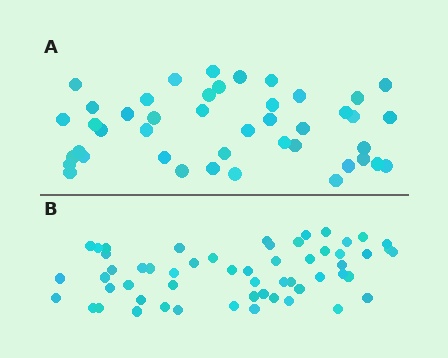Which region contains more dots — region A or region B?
Region B (the bottom region) has more dots.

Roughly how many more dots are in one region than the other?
Region B has roughly 12 or so more dots than region A.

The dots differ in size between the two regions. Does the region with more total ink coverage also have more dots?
No. Region A has more total ink coverage because its dots are larger, but region B actually contains more individual dots. Total area can be misleading — the number of items is what matters here.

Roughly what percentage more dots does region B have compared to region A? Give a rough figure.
About 25% more.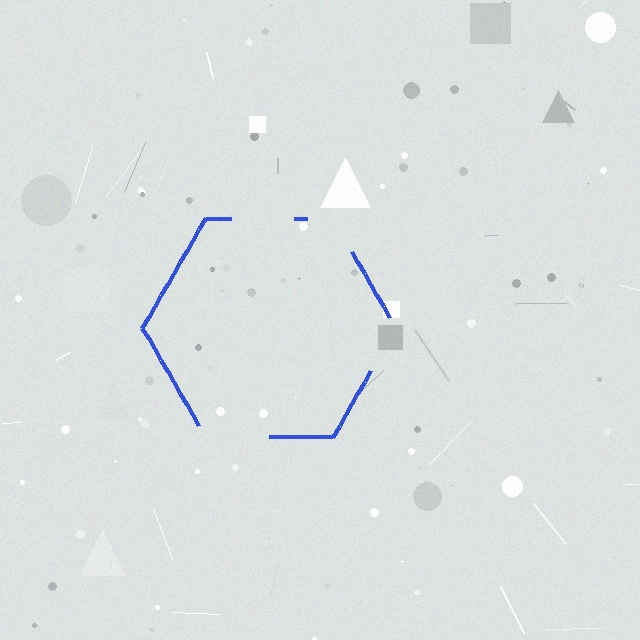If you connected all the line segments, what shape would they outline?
They would outline a hexagon.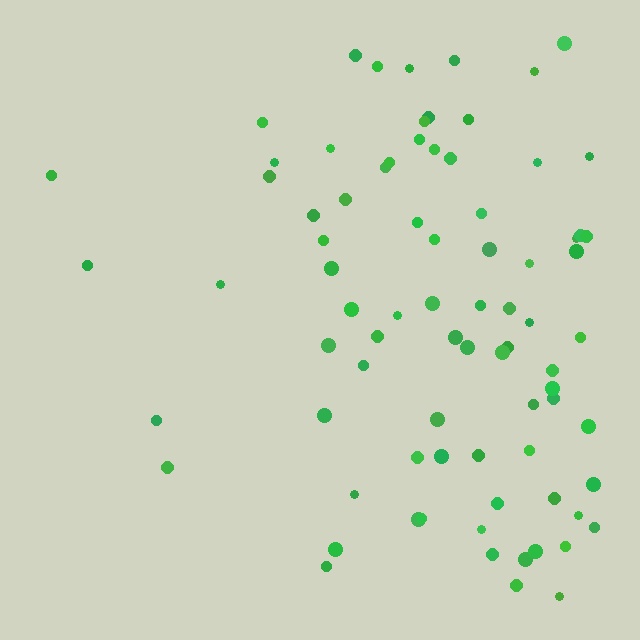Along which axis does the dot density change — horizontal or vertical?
Horizontal.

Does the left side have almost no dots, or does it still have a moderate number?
Still a moderate number, just noticeably fewer than the right.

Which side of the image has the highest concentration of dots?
The right.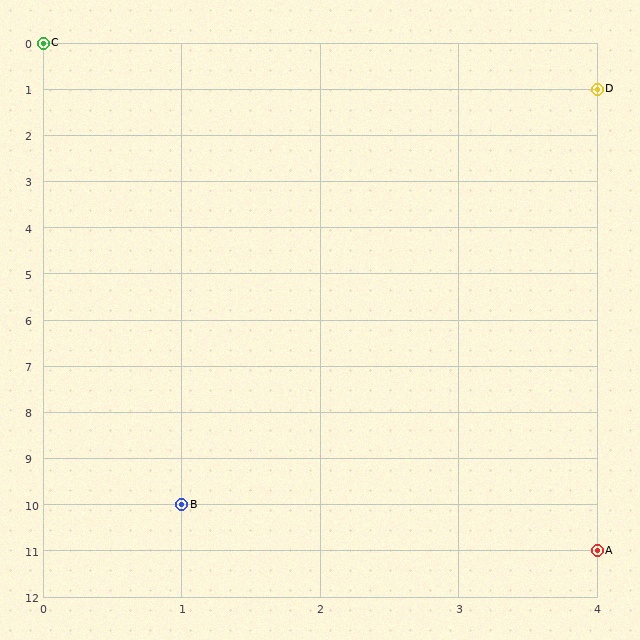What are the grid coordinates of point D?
Point D is at grid coordinates (4, 1).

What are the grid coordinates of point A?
Point A is at grid coordinates (4, 11).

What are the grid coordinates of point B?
Point B is at grid coordinates (1, 10).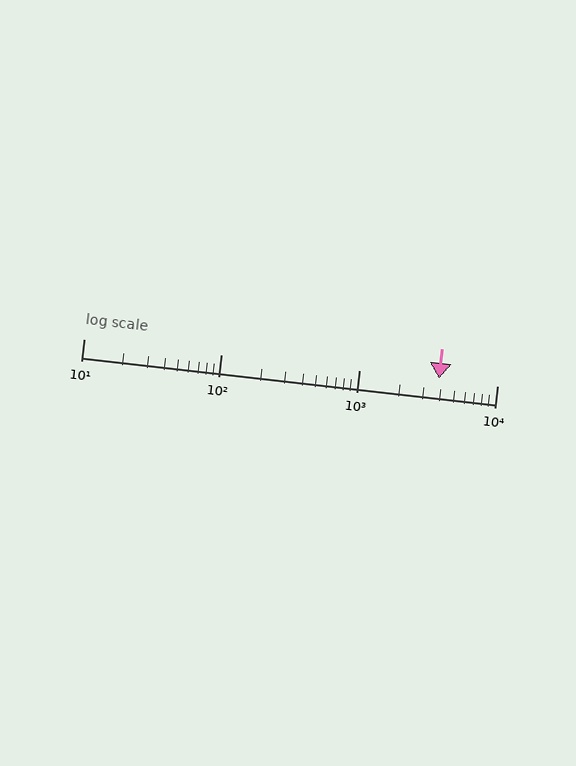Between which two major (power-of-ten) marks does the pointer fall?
The pointer is between 1000 and 10000.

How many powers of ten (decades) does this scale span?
The scale spans 3 decades, from 10 to 10000.